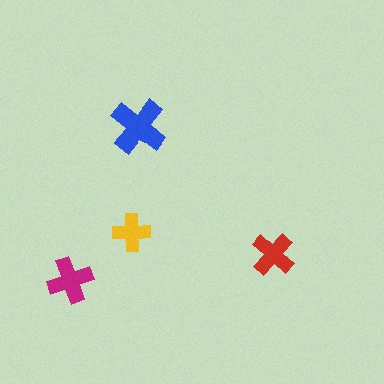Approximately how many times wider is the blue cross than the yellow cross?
About 1.5 times wider.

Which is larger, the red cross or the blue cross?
The blue one.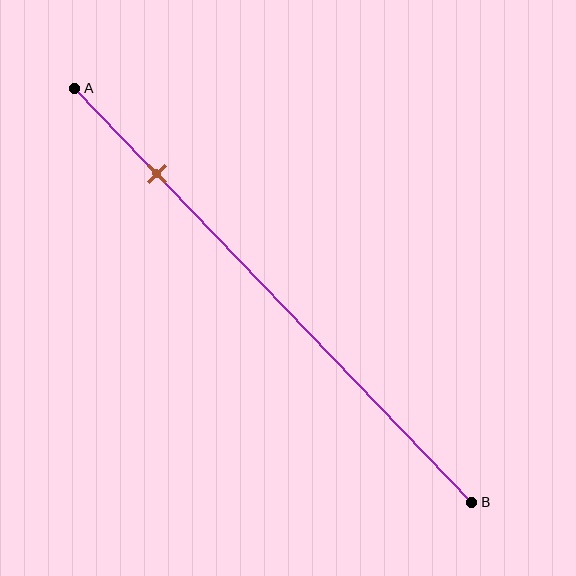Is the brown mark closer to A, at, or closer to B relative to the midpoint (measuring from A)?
The brown mark is closer to point A than the midpoint of segment AB.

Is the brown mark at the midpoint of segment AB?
No, the mark is at about 20% from A, not at the 50% midpoint.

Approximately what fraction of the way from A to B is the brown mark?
The brown mark is approximately 20% of the way from A to B.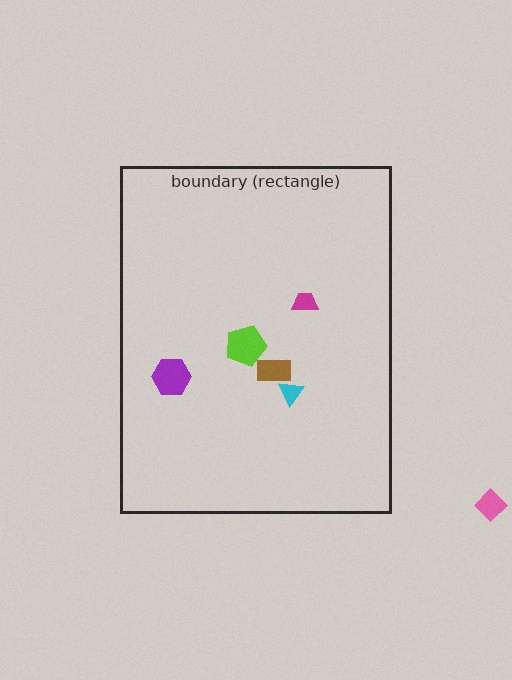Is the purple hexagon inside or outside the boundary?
Inside.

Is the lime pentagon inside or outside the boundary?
Inside.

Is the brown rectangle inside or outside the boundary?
Inside.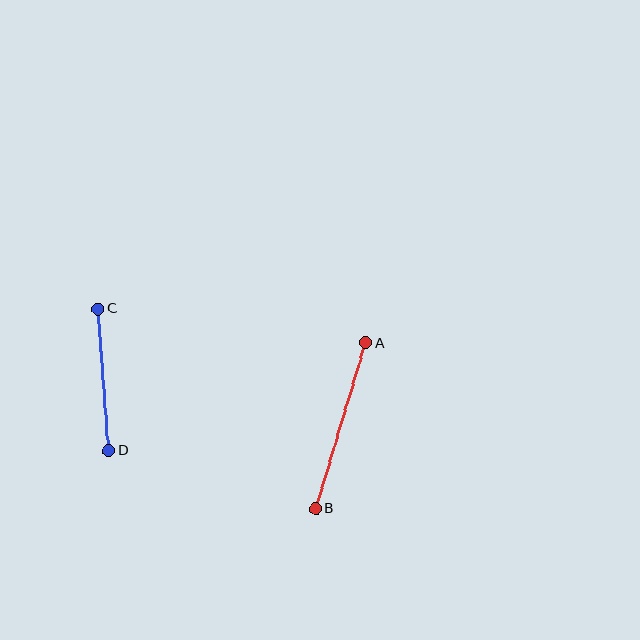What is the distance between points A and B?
The distance is approximately 173 pixels.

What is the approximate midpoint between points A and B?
The midpoint is at approximately (341, 426) pixels.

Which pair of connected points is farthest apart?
Points A and B are farthest apart.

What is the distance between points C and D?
The distance is approximately 142 pixels.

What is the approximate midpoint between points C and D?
The midpoint is at approximately (103, 380) pixels.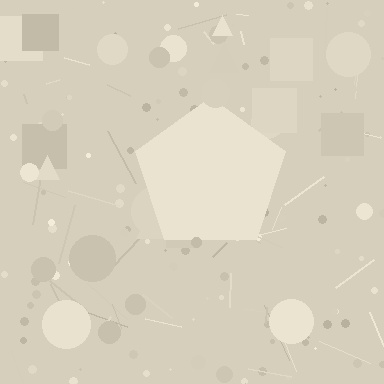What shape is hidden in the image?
A pentagon is hidden in the image.